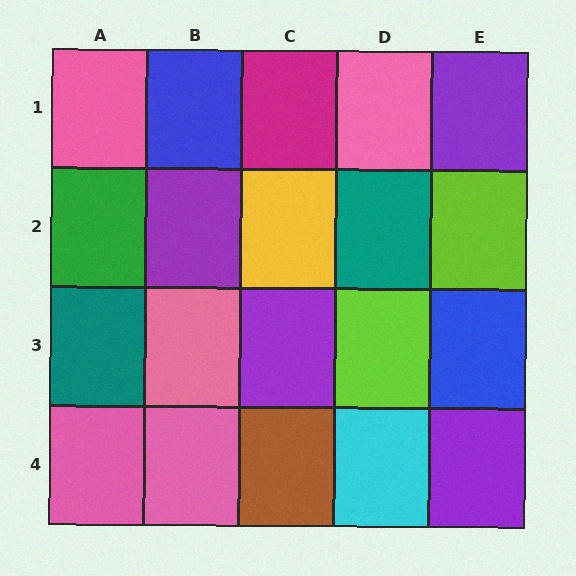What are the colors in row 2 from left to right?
Green, purple, yellow, teal, lime.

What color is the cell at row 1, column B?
Blue.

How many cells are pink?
5 cells are pink.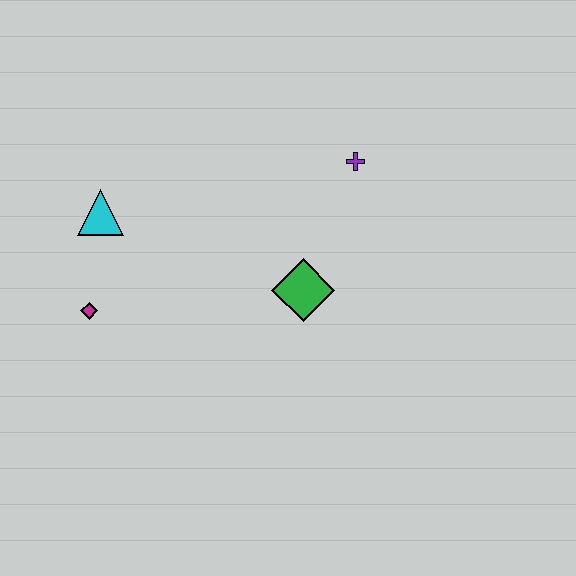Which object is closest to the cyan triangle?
The magenta diamond is closest to the cyan triangle.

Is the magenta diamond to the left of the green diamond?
Yes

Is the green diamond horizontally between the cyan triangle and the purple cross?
Yes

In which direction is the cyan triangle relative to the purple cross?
The cyan triangle is to the left of the purple cross.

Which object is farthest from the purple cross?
The magenta diamond is farthest from the purple cross.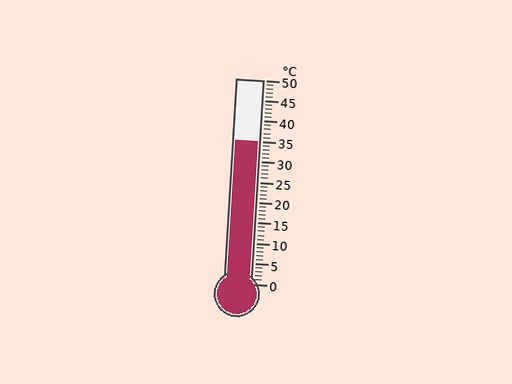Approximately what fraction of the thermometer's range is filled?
The thermometer is filled to approximately 70% of its range.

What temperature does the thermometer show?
The thermometer shows approximately 35°C.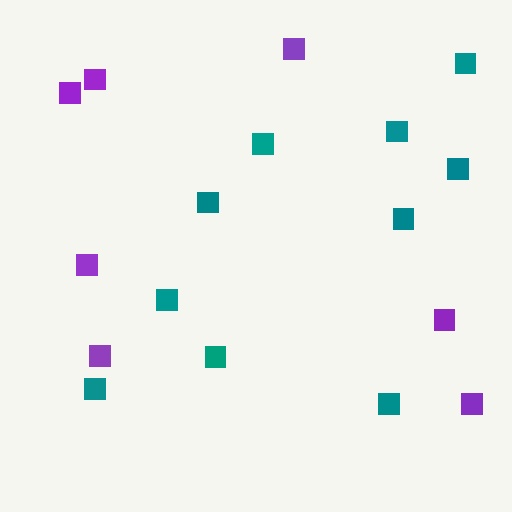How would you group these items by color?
There are 2 groups: one group of teal squares (10) and one group of purple squares (7).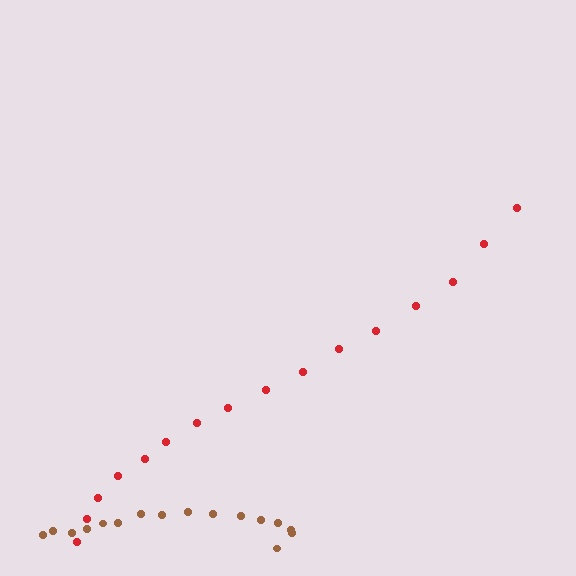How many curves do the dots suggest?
There are 2 distinct paths.